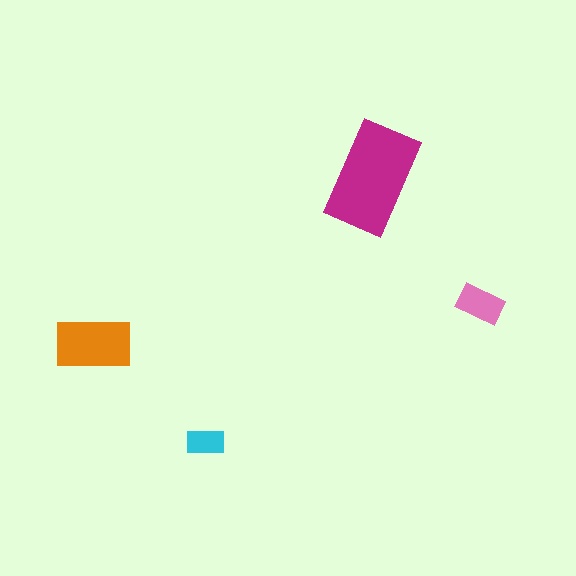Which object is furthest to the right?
The pink rectangle is rightmost.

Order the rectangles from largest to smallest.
the magenta one, the orange one, the pink one, the cyan one.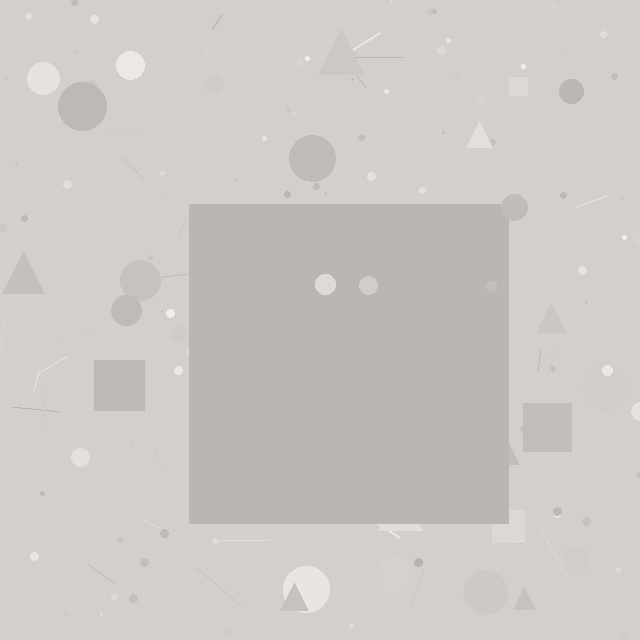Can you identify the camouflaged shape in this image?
The camouflaged shape is a square.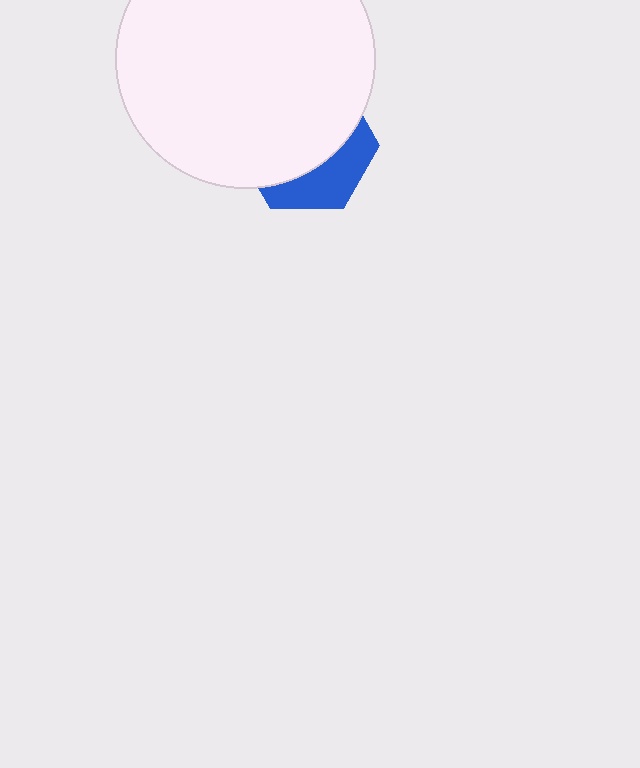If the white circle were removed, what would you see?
You would see the complete blue hexagon.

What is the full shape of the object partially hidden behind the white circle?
The partially hidden object is a blue hexagon.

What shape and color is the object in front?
The object in front is a white circle.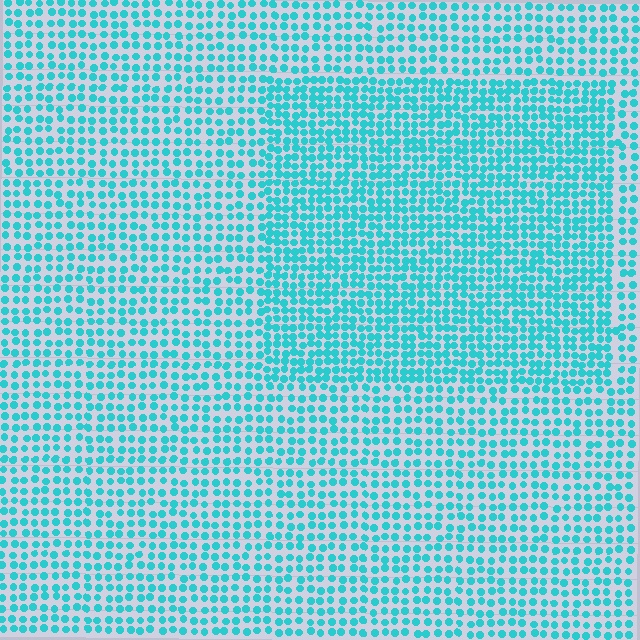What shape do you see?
I see a rectangle.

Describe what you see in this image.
The image contains small cyan elements arranged at two different densities. A rectangle-shaped region is visible where the elements are more densely packed than the surrounding area.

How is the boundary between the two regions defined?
The boundary is defined by a change in element density (approximately 1.6x ratio). All elements are the same color, size, and shape.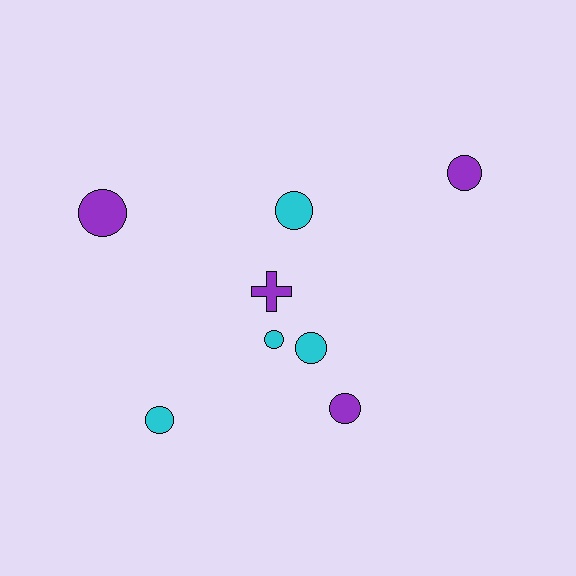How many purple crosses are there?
There is 1 purple cross.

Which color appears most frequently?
Purple, with 4 objects.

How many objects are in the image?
There are 8 objects.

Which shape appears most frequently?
Circle, with 7 objects.